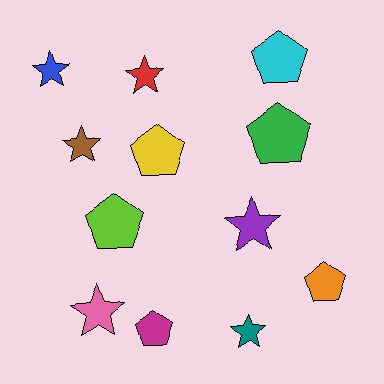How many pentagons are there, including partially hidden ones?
There are 6 pentagons.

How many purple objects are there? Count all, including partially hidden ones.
There is 1 purple object.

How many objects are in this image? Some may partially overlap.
There are 12 objects.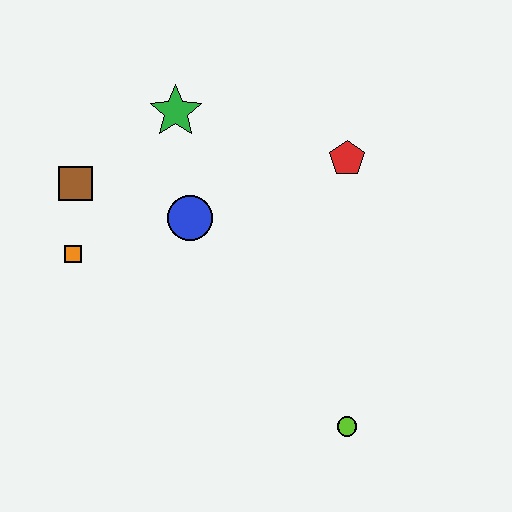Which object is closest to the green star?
The blue circle is closest to the green star.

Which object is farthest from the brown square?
The lime circle is farthest from the brown square.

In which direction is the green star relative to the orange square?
The green star is above the orange square.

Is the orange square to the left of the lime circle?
Yes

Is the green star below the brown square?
No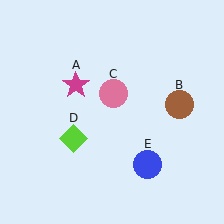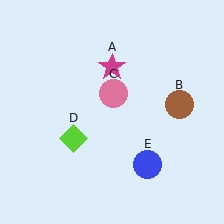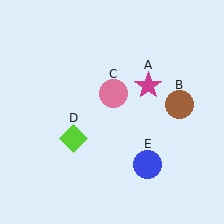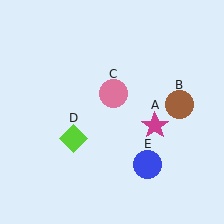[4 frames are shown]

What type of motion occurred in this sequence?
The magenta star (object A) rotated clockwise around the center of the scene.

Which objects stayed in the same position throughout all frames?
Brown circle (object B) and pink circle (object C) and lime diamond (object D) and blue circle (object E) remained stationary.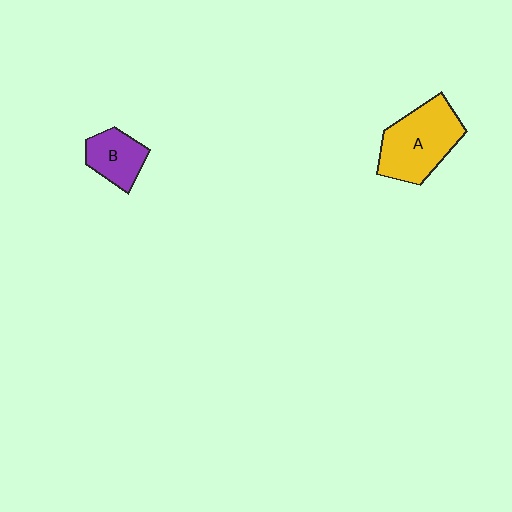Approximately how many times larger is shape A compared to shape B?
Approximately 1.8 times.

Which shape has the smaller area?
Shape B (purple).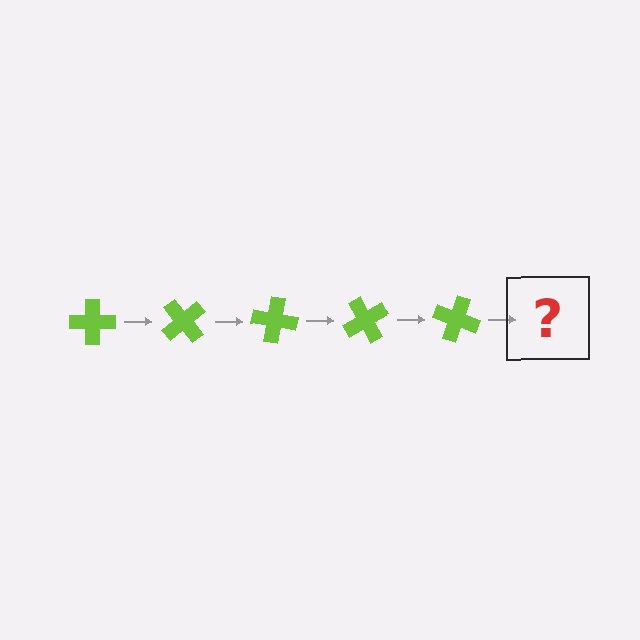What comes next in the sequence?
The next element should be a lime cross rotated 250 degrees.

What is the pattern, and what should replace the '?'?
The pattern is that the cross rotates 50 degrees each step. The '?' should be a lime cross rotated 250 degrees.